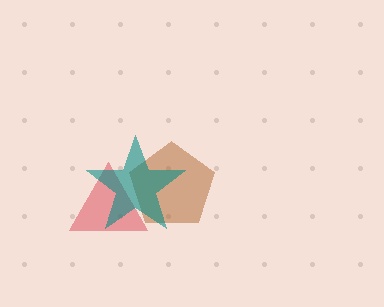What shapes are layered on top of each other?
The layered shapes are: a red triangle, a brown pentagon, a teal star.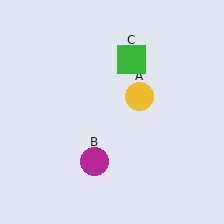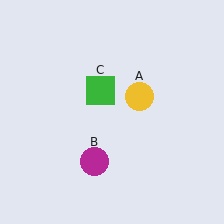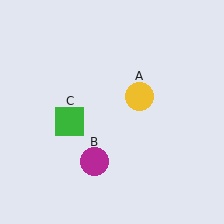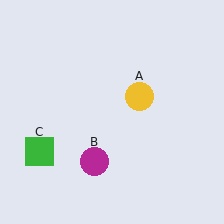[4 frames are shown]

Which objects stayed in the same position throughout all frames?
Yellow circle (object A) and magenta circle (object B) remained stationary.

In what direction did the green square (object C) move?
The green square (object C) moved down and to the left.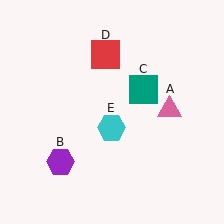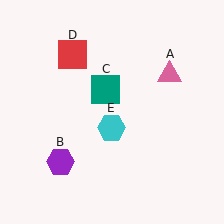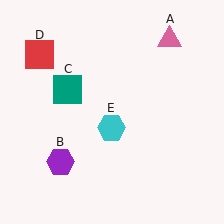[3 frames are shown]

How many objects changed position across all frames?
3 objects changed position: pink triangle (object A), teal square (object C), red square (object D).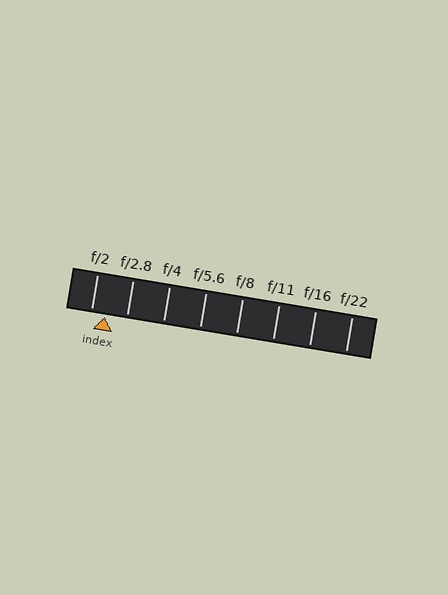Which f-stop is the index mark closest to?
The index mark is closest to f/2.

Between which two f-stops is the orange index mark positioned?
The index mark is between f/2 and f/2.8.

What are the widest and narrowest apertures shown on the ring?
The widest aperture shown is f/2 and the narrowest is f/22.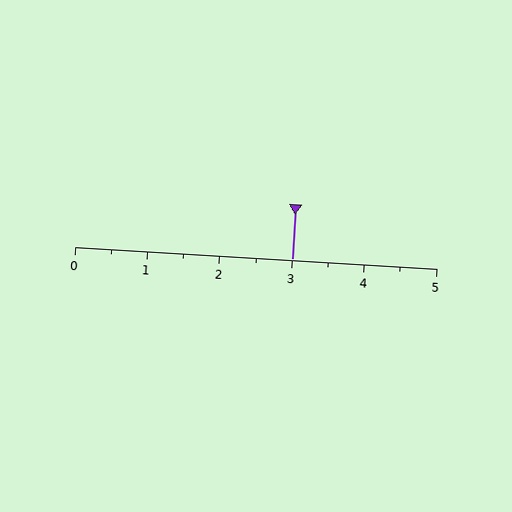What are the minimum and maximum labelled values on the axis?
The axis runs from 0 to 5.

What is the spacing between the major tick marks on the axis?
The major ticks are spaced 1 apart.